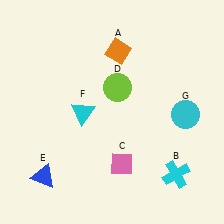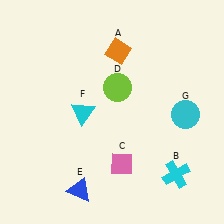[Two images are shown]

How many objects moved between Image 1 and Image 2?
1 object moved between the two images.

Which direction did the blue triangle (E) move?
The blue triangle (E) moved right.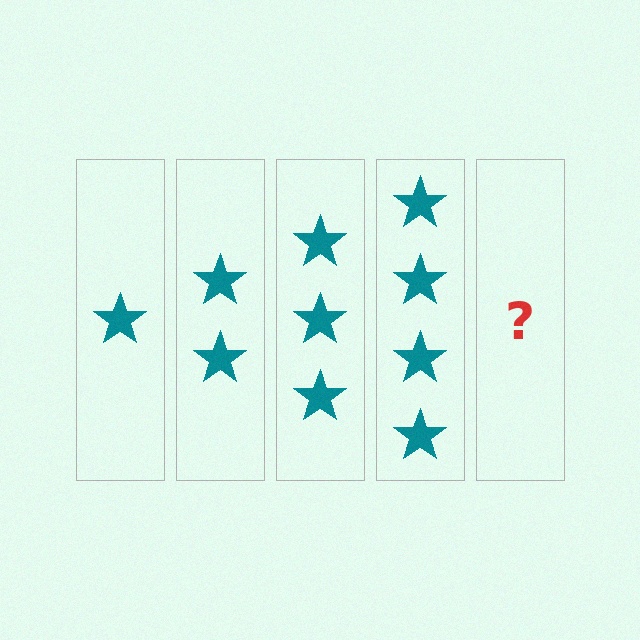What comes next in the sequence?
The next element should be 5 stars.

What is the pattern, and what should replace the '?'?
The pattern is that each step adds one more star. The '?' should be 5 stars.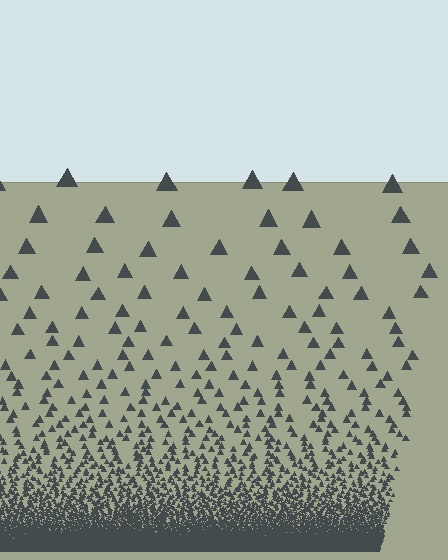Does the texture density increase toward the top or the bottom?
Density increases toward the bottom.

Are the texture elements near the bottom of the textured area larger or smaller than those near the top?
Smaller. The gradient is inverted — elements near the bottom are smaller and denser.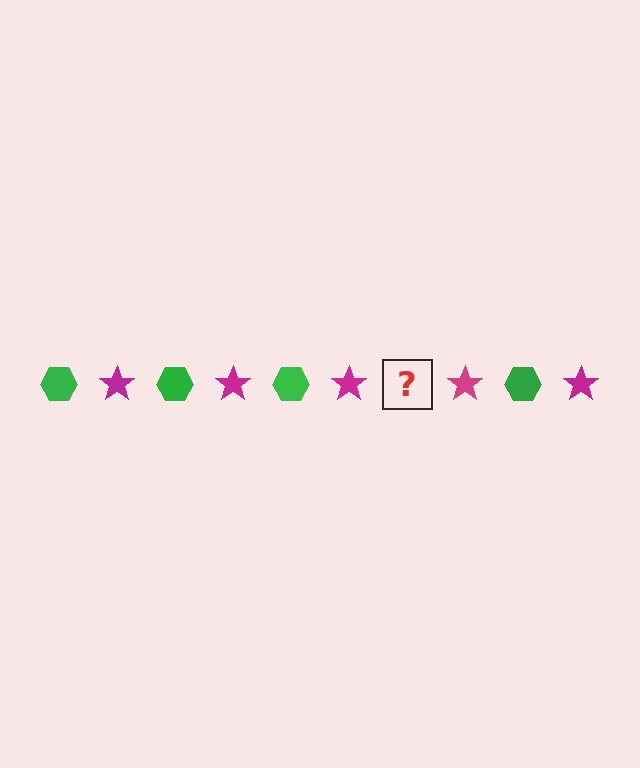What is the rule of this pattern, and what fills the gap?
The rule is that the pattern alternates between green hexagon and magenta star. The gap should be filled with a green hexagon.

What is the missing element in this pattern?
The missing element is a green hexagon.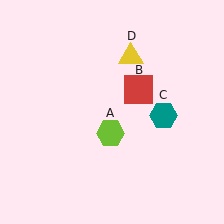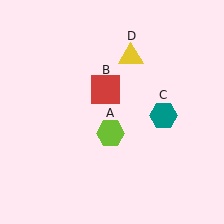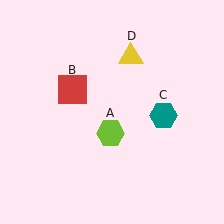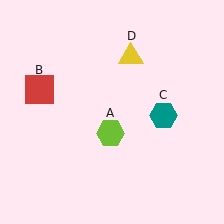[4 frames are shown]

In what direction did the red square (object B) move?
The red square (object B) moved left.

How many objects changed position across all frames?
1 object changed position: red square (object B).